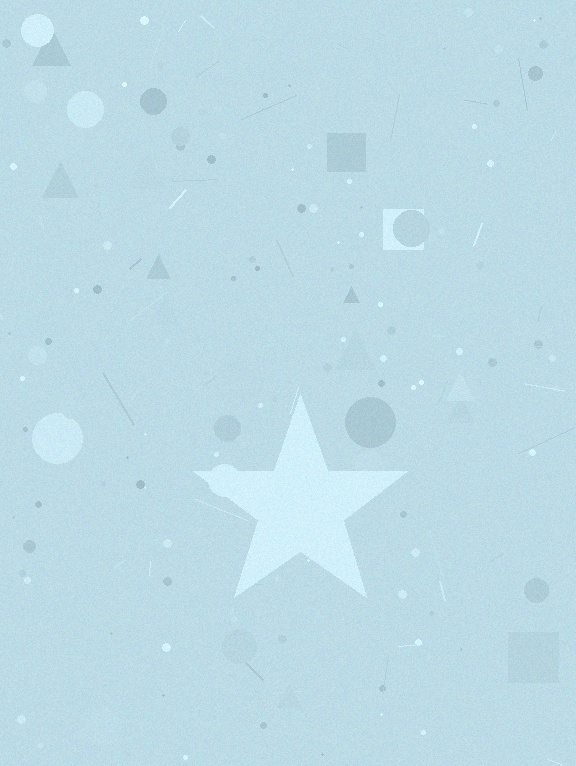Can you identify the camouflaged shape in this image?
The camouflaged shape is a star.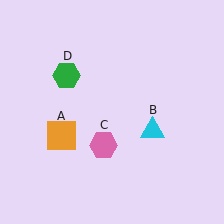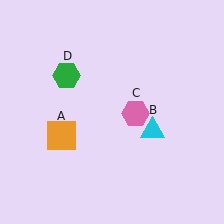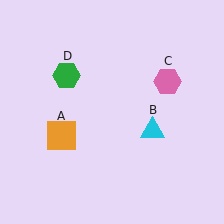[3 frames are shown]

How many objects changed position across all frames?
1 object changed position: pink hexagon (object C).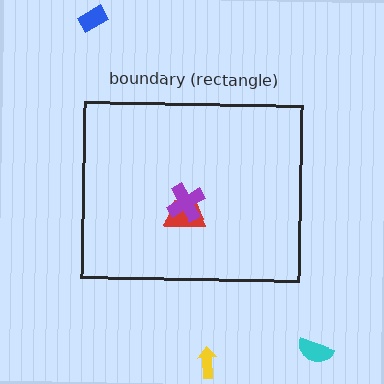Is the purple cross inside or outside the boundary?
Inside.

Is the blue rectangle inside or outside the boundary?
Outside.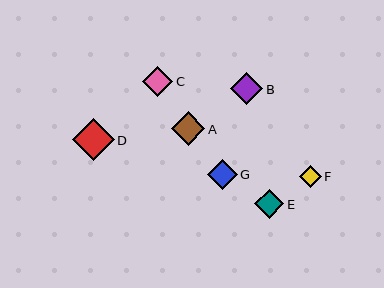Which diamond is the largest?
Diamond D is the largest with a size of approximately 42 pixels.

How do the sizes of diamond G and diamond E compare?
Diamond G and diamond E are approximately the same size.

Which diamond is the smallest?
Diamond F is the smallest with a size of approximately 21 pixels.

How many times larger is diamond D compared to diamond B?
Diamond D is approximately 1.3 times the size of diamond B.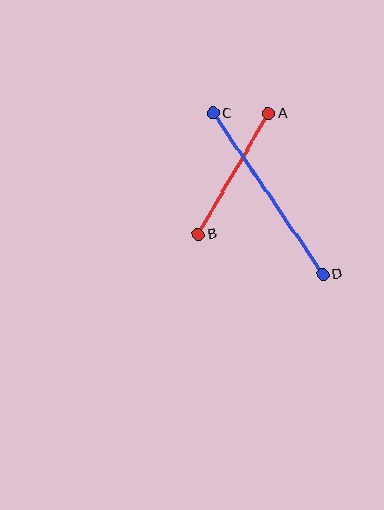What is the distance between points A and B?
The distance is approximately 139 pixels.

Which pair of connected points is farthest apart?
Points C and D are farthest apart.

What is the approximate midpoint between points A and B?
The midpoint is at approximately (233, 174) pixels.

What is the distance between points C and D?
The distance is approximately 195 pixels.